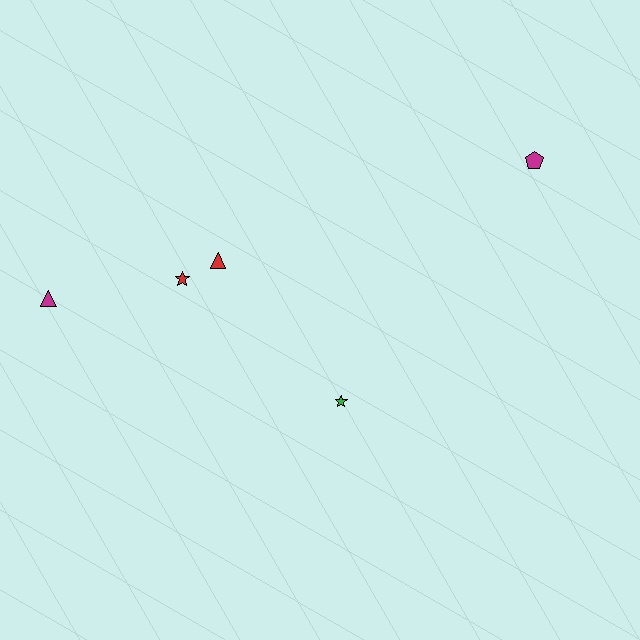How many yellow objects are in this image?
There are no yellow objects.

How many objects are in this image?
There are 5 objects.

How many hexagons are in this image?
There are no hexagons.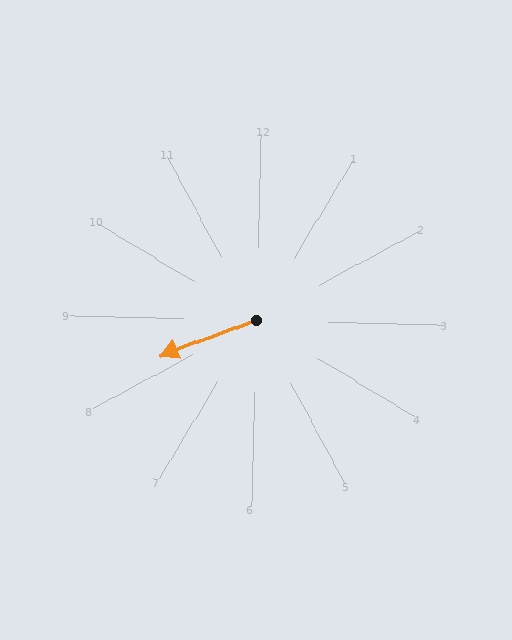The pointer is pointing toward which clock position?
Roughly 8 o'clock.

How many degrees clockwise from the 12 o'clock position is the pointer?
Approximately 248 degrees.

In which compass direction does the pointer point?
West.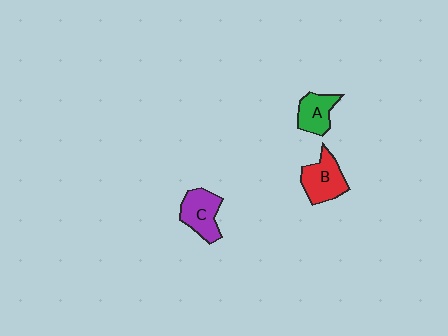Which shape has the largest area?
Shape B (red).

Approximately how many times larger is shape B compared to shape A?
Approximately 1.3 times.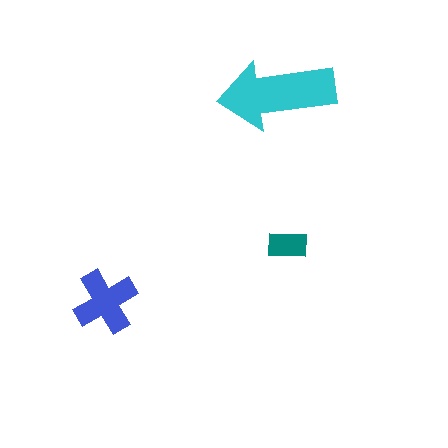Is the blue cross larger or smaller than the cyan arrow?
Smaller.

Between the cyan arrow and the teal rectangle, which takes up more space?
The cyan arrow.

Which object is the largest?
The cyan arrow.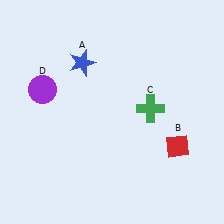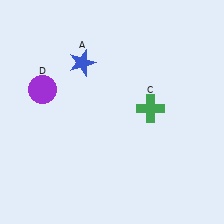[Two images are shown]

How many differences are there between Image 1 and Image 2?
There is 1 difference between the two images.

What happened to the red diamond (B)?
The red diamond (B) was removed in Image 2. It was in the bottom-right area of Image 1.